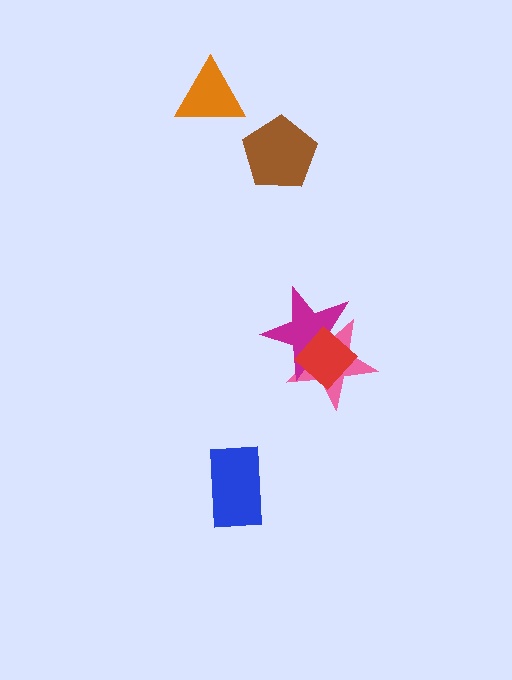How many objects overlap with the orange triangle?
0 objects overlap with the orange triangle.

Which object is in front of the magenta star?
The red diamond is in front of the magenta star.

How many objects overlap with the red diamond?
2 objects overlap with the red diamond.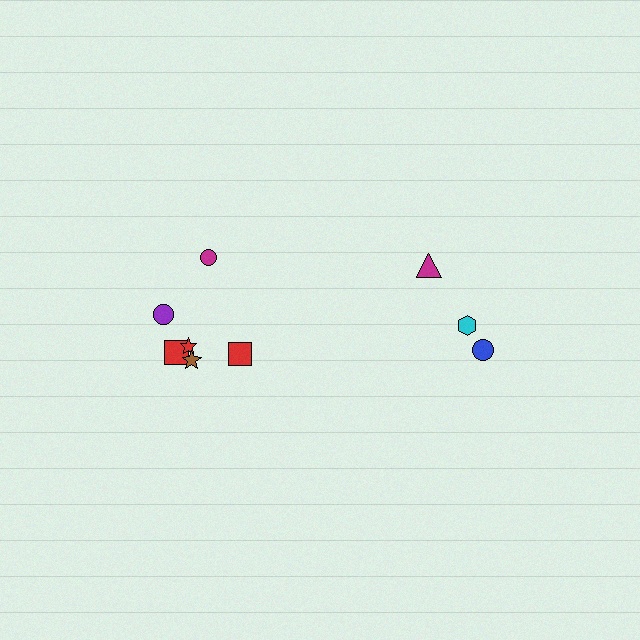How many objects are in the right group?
There are 3 objects.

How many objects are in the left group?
There are 6 objects.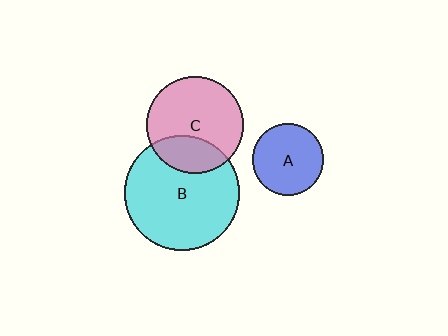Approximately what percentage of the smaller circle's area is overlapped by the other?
Approximately 25%.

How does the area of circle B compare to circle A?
Approximately 2.6 times.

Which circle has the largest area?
Circle B (cyan).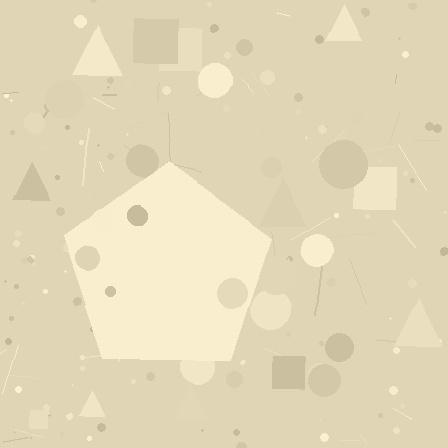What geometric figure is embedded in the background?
A pentagon is embedded in the background.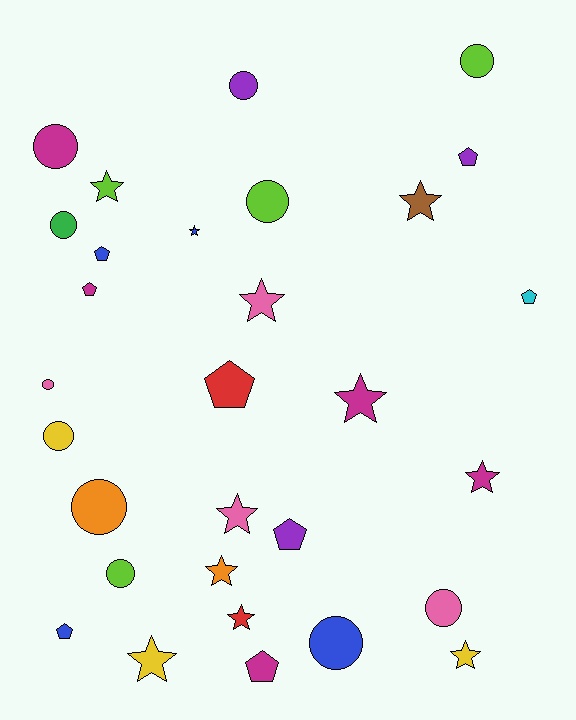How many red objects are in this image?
There are 2 red objects.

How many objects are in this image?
There are 30 objects.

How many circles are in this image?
There are 11 circles.